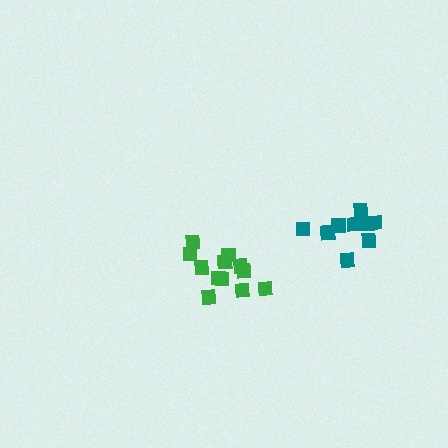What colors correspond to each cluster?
The clusters are colored: green, teal.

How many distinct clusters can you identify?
There are 2 distinct clusters.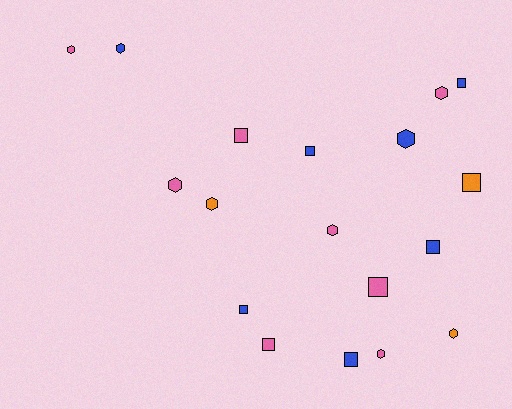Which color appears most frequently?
Pink, with 8 objects.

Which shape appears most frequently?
Square, with 9 objects.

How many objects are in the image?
There are 18 objects.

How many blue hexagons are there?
There are 2 blue hexagons.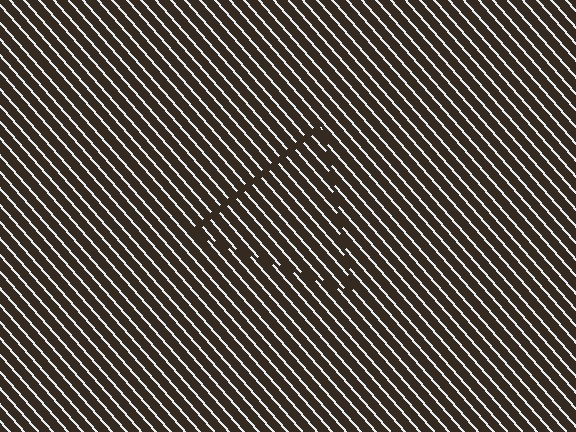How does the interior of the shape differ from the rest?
The interior of the shape contains the same grating, shifted by half a period — the contour is defined by the phase discontinuity where line-ends from the inner and outer gratings abut.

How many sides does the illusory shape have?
3 sides — the line-ends trace a triangle.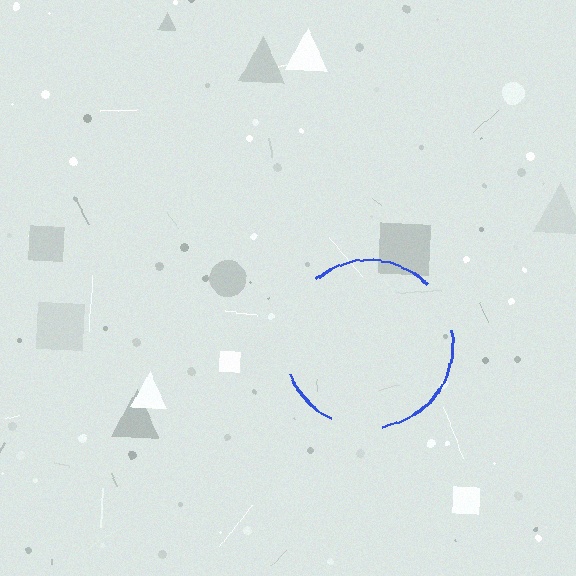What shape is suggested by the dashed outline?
The dashed outline suggests a circle.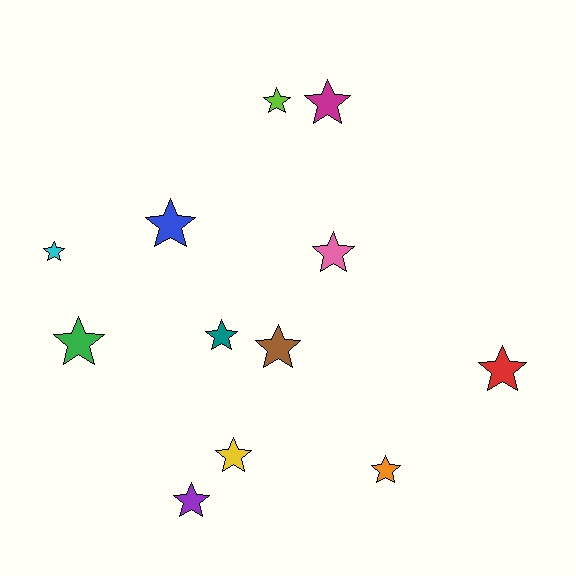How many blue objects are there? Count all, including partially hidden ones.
There is 1 blue object.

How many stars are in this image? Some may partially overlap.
There are 12 stars.